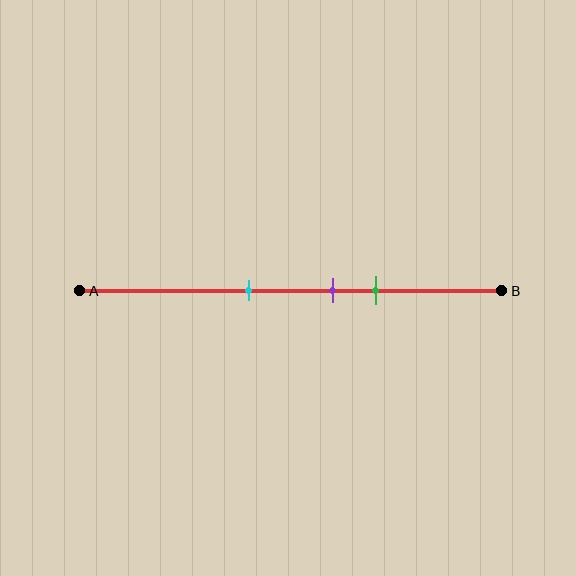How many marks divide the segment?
There are 3 marks dividing the segment.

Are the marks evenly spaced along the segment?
Yes, the marks are approximately evenly spaced.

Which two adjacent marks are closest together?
The purple and green marks are the closest adjacent pair.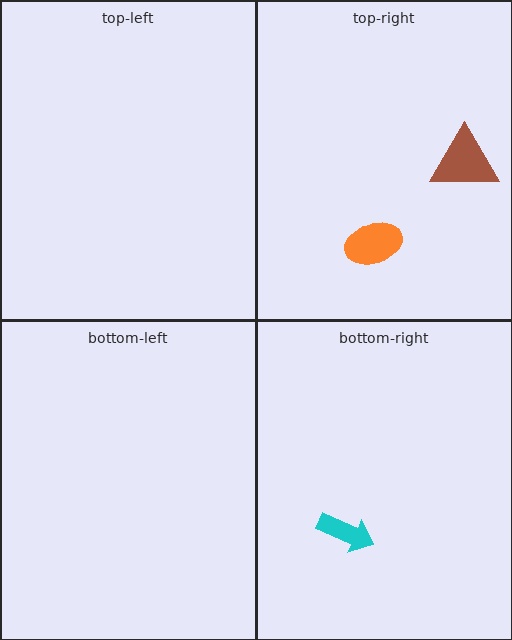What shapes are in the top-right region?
The brown triangle, the orange ellipse.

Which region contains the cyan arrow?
The bottom-right region.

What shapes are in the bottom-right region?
The cyan arrow.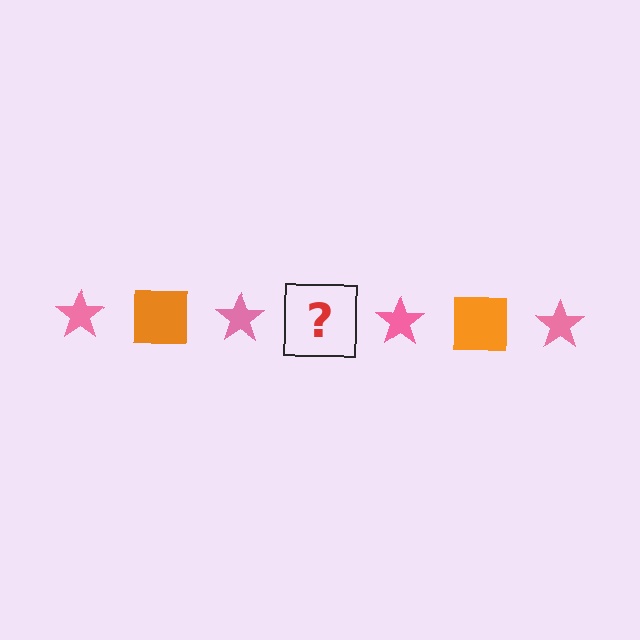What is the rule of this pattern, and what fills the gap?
The rule is that the pattern alternates between pink star and orange square. The gap should be filled with an orange square.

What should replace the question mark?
The question mark should be replaced with an orange square.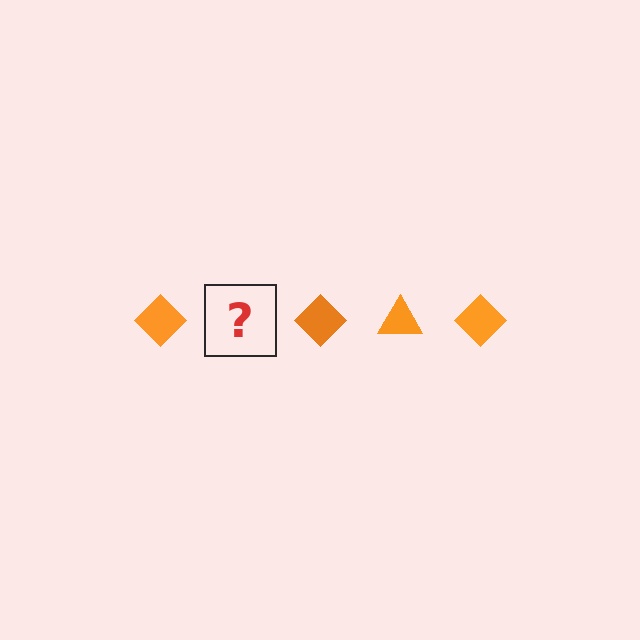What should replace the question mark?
The question mark should be replaced with an orange triangle.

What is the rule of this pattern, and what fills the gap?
The rule is that the pattern cycles through diamond, triangle shapes in orange. The gap should be filled with an orange triangle.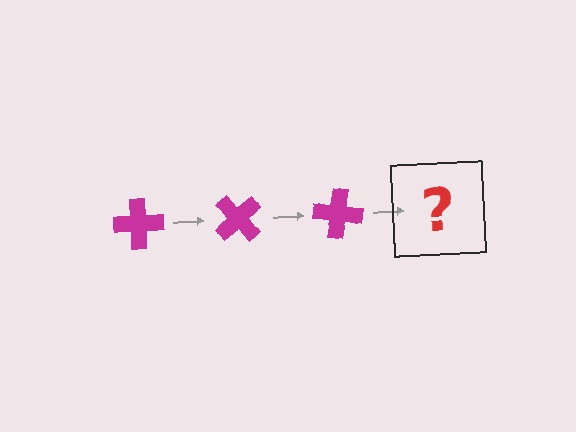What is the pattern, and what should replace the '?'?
The pattern is that the cross rotates 50 degrees each step. The '?' should be a magenta cross rotated 150 degrees.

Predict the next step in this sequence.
The next step is a magenta cross rotated 150 degrees.